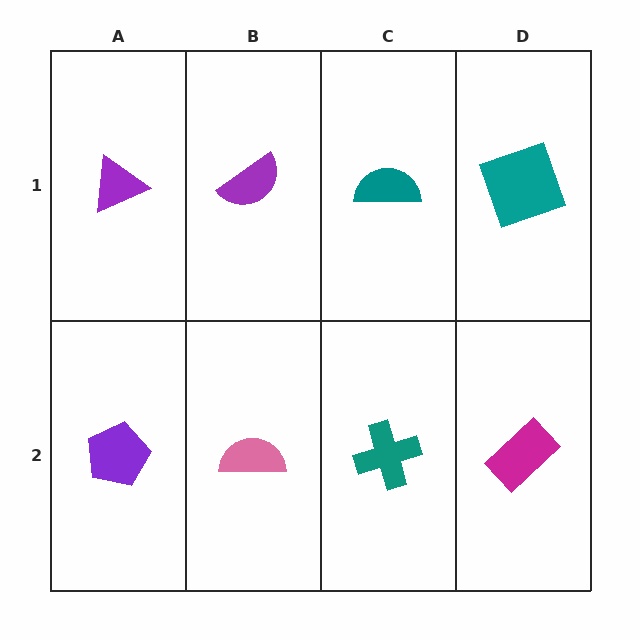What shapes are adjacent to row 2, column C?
A teal semicircle (row 1, column C), a pink semicircle (row 2, column B), a magenta rectangle (row 2, column D).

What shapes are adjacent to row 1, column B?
A pink semicircle (row 2, column B), a purple triangle (row 1, column A), a teal semicircle (row 1, column C).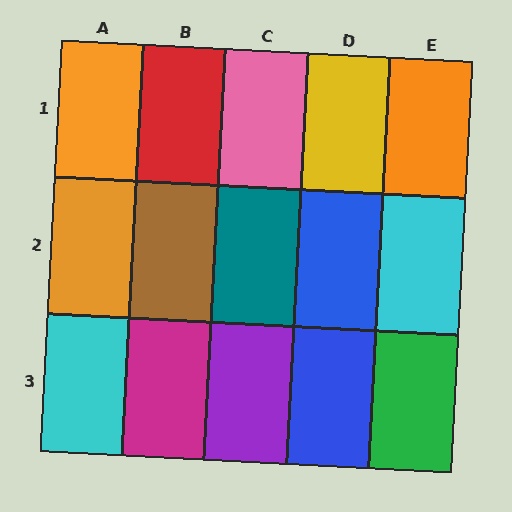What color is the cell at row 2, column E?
Cyan.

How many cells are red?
1 cell is red.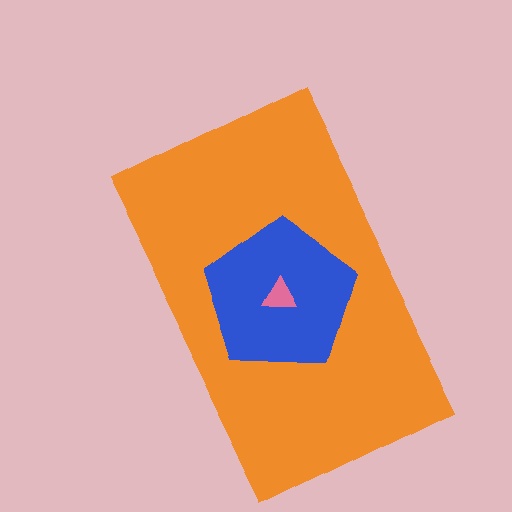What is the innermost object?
The pink triangle.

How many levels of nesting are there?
3.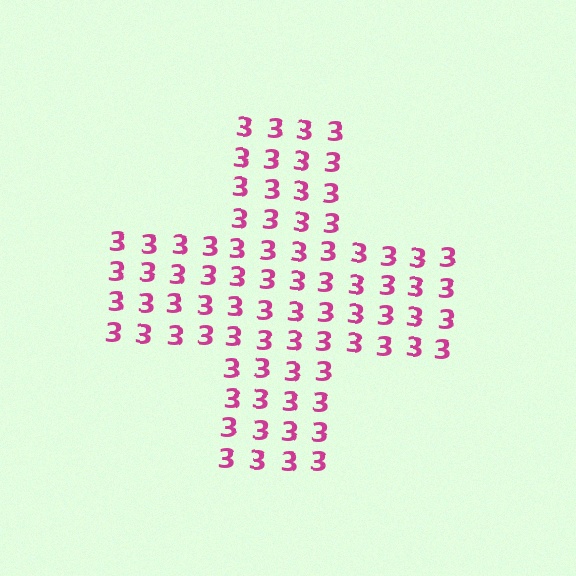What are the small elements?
The small elements are digit 3's.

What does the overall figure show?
The overall figure shows a cross.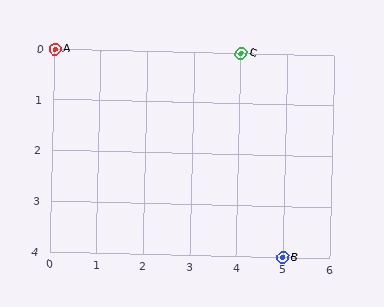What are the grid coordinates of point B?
Point B is at grid coordinates (5, 4).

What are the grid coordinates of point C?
Point C is at grid coordinates (4, 0).